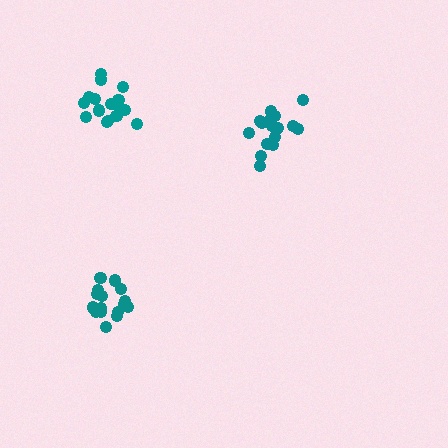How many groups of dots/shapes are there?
There are 3 groups.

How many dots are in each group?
Group 1: 17 dots, Group 2: 18 dots, Group 3: 16 dots (51 total).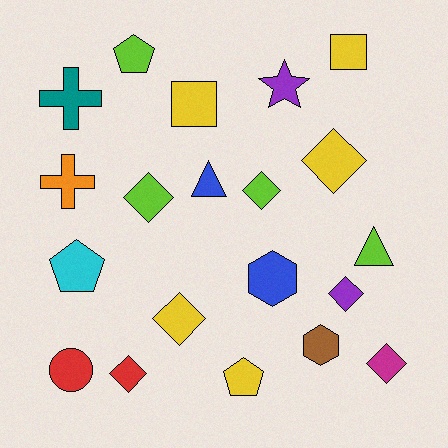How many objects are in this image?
There are 20 objects.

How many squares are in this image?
There are 2 squares.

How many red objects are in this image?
There are 2 red objects.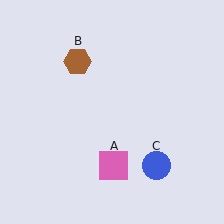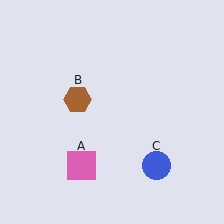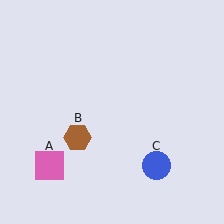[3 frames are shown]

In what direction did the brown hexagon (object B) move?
The brown hexagon (object B) moved down.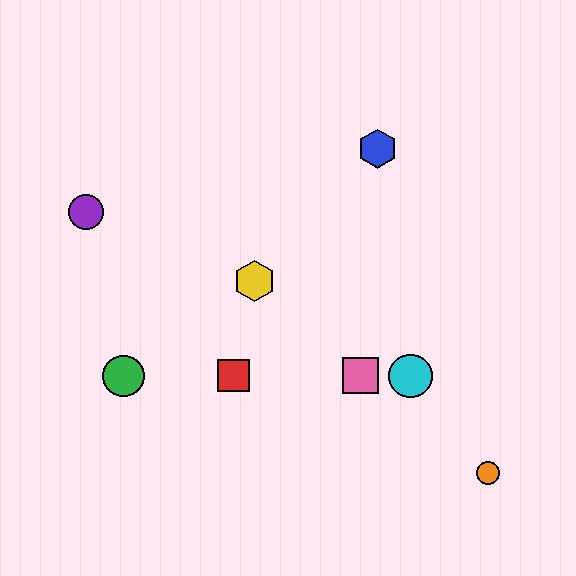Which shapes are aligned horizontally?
The red square, the green circle, the cyan circle, the pink square are aligned horizontally.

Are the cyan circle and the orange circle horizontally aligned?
No, the cyan circle is at y≈376 and the orange circle is at y≈473.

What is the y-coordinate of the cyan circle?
The cyan circle is at y≈376.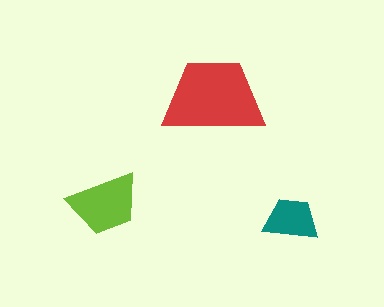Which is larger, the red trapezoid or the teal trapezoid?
The red one.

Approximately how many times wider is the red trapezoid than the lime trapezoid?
About 1.5 times wider.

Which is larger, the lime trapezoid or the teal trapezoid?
The lime one.